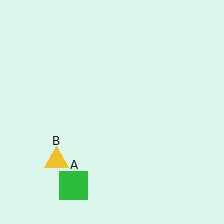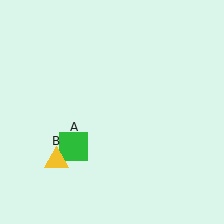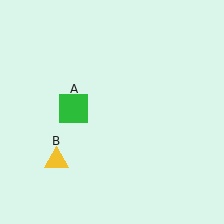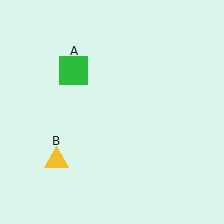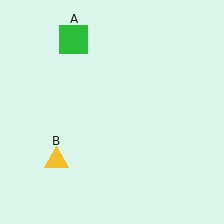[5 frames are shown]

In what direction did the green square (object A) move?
The green square (object A) moved up.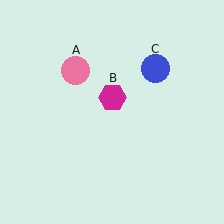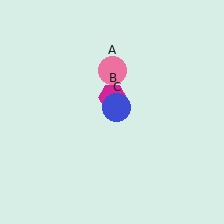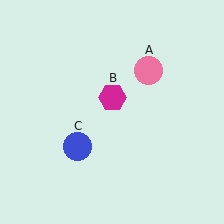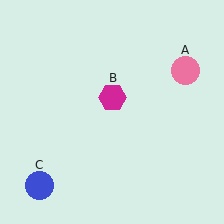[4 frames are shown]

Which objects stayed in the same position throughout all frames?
Magenta hexagon (object B) remained stationary.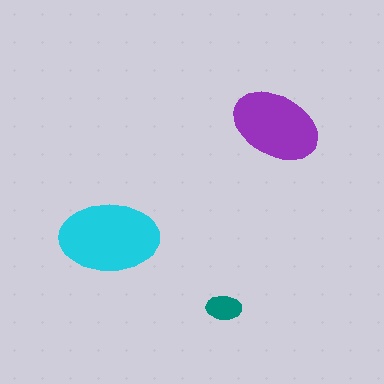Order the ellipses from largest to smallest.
the cyan one, the purple one, the teal one.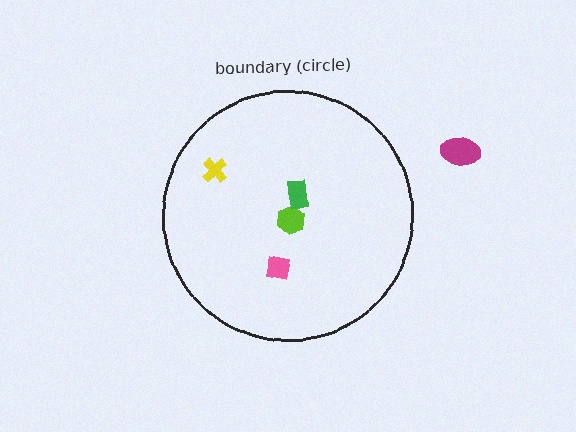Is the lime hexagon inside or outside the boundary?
Inside.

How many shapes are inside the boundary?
4 inside, 1 outside.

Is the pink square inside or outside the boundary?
Inside.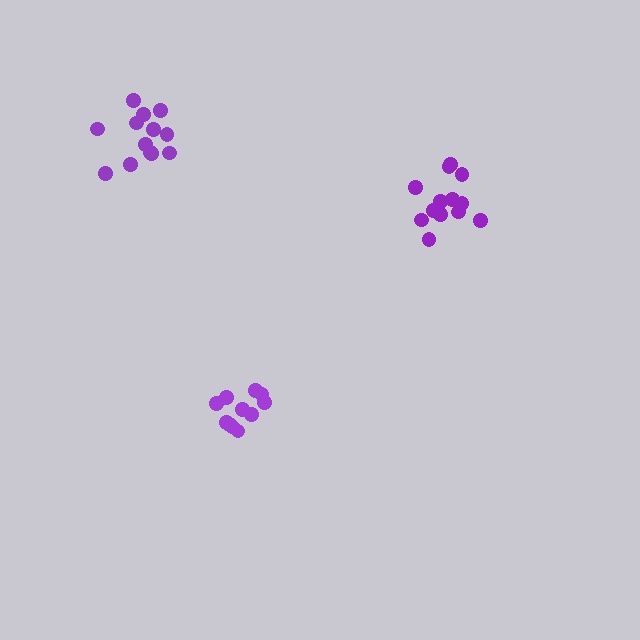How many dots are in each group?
Group 1: 13 dots, Group 2: 11 dots, Group 3: 13 dots (37 total).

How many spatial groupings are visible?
There are 3 spatial groupings.